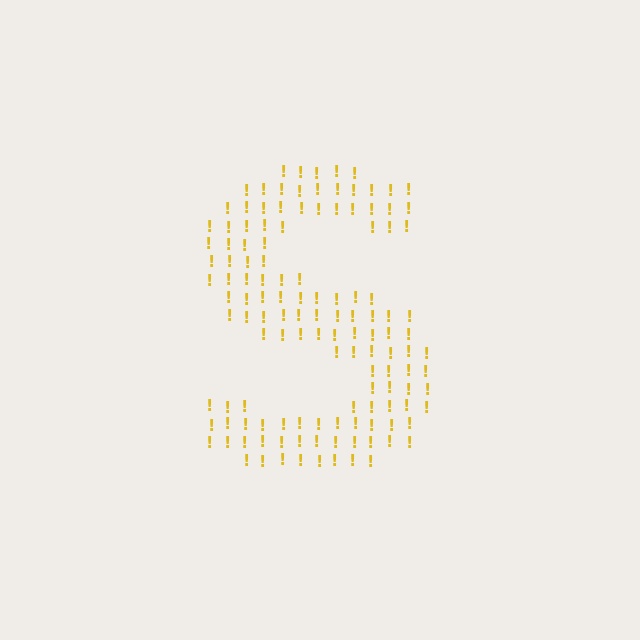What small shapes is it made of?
It is made of small exclamation marks.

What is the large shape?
The large shape is the letter S.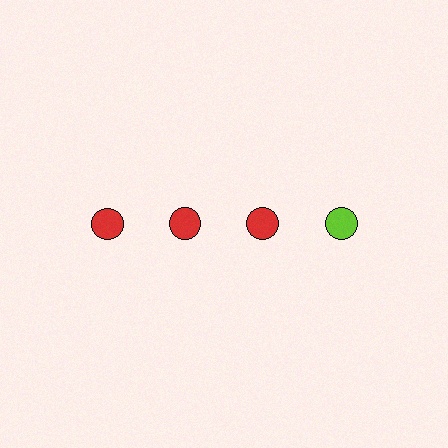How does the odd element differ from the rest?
It has a different color: lime instead of red.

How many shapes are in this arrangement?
There are 4 shapes arranged in a grid pattern.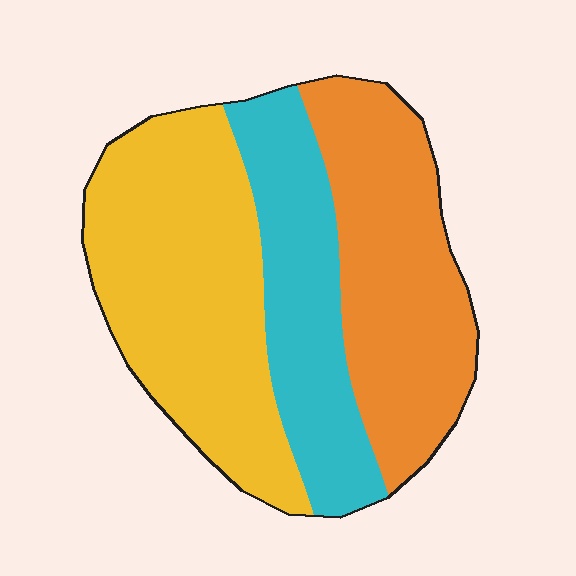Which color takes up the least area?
Cyan, at roughly 25%.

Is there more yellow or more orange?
Yellow.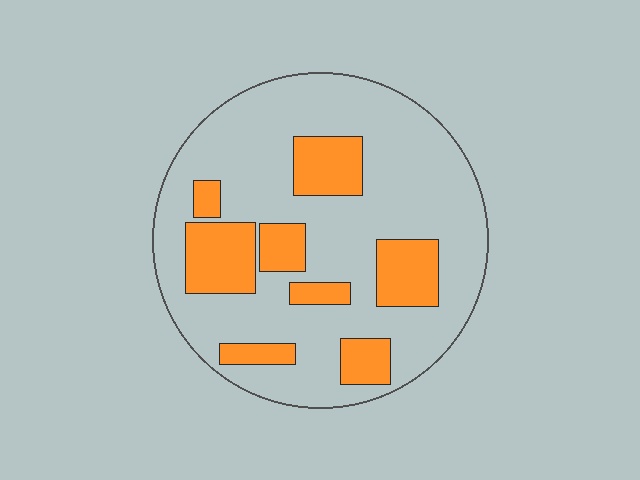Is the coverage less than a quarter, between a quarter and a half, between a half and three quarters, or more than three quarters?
Between a quarter and a half.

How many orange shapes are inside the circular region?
8.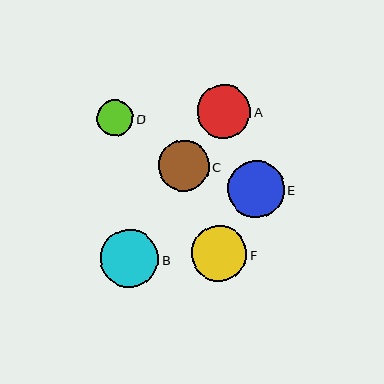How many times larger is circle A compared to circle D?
Circle A is approximately 1.5 times the size of circle D.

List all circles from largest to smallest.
From largest to smallest: B, E, F, A, C, D.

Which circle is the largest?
Circle B is the largest with a size of approximately 58 pixels.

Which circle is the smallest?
Circle D is the smallest with a size of approximately 36 pixels.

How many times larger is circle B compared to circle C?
Circle B is approximately 1.1 times the size of circle C.